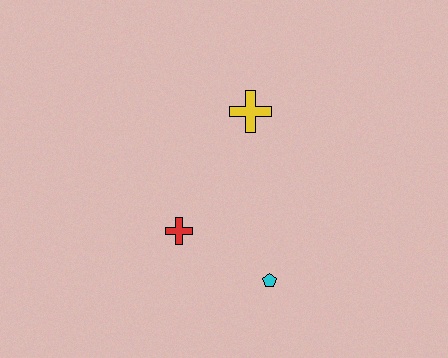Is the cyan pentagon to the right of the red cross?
Yes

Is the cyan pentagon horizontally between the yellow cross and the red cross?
No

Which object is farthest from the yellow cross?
The cyan pentagon is farthest from the yellow cross.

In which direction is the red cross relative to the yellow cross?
The red cross is below the yellow cross.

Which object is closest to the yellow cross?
The red cross is closest to the yellow cross.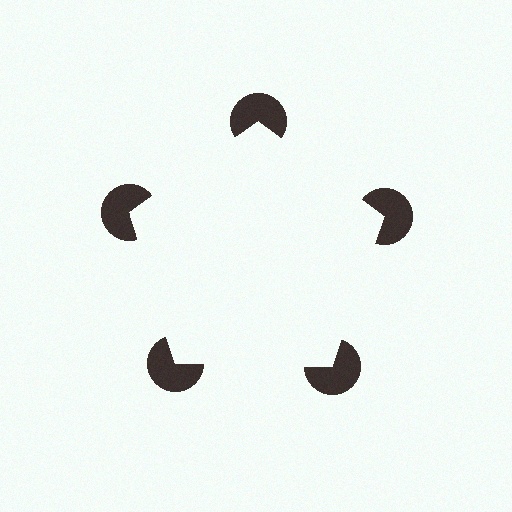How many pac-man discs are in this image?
There are 5 — one at each vertex of the illusory pentagon.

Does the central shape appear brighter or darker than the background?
It typically appears slightly brighter than the background, even though no actual brightness change is drawn.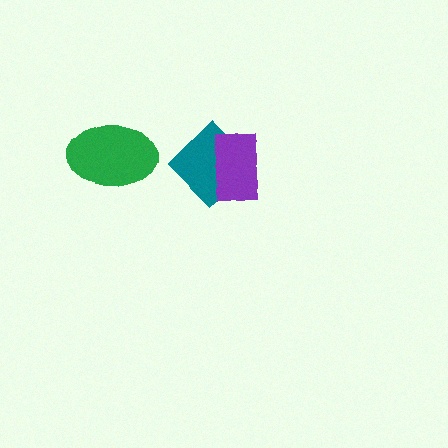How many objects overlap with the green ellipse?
0 objects overlap with the green ellipse.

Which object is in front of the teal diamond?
The purple rectangle is in front of the teal diamond.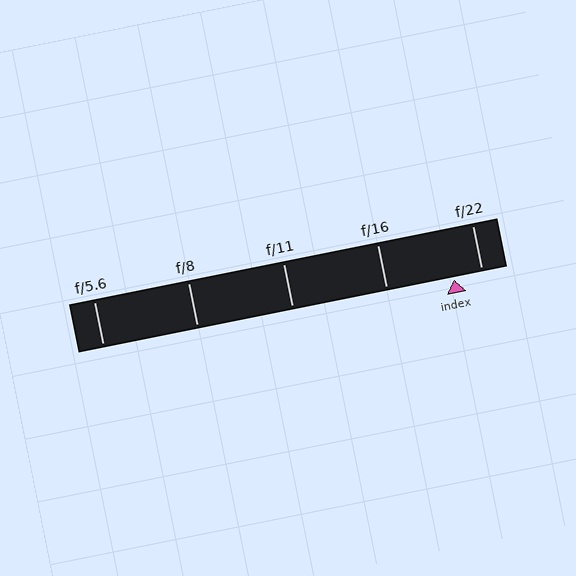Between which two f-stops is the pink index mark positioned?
The index mark is between f/16 and f/22.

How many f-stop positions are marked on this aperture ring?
There are 5 f-stop positions marked.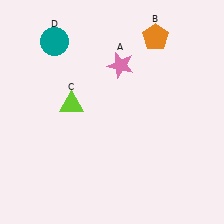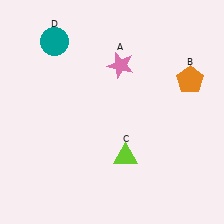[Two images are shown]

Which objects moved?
The objects that moved are: the orange pentagon (B), the lime triangle (C).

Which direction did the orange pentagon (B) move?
The orange pentagon (B) moved down.